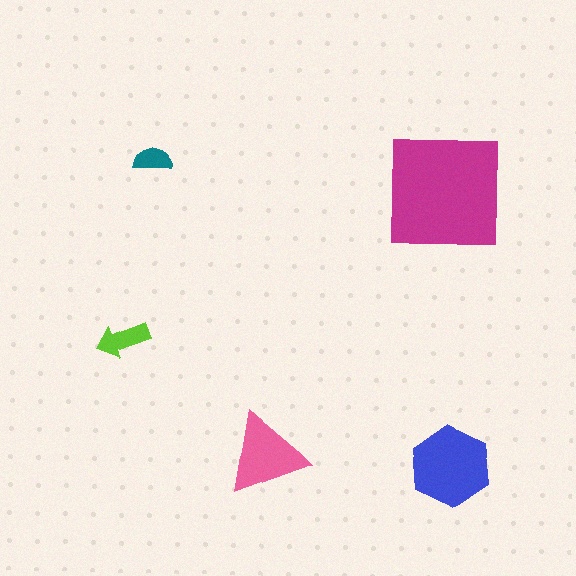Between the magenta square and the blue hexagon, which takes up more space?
The magenta square.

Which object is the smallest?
The teal semicircle.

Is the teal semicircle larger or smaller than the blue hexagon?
Smaller.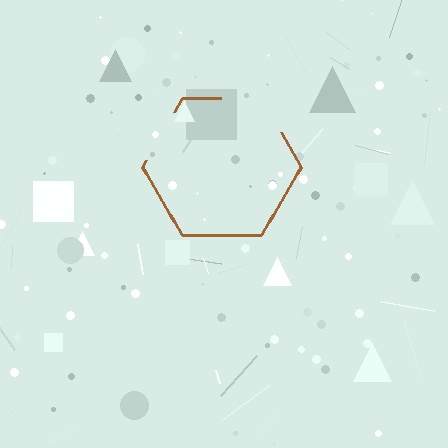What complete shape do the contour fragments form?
The contour fragments form a hexagon.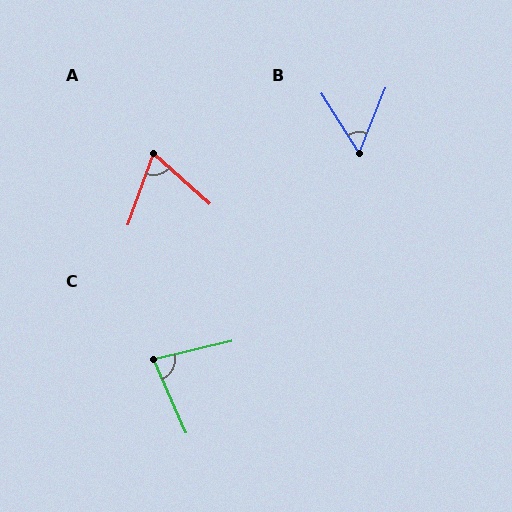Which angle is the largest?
C, at approximately 80 degrees.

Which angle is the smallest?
B, at approximately 54 degrees.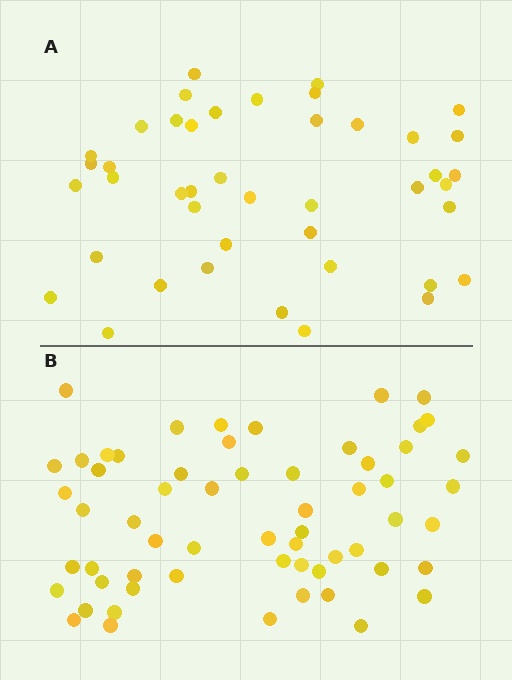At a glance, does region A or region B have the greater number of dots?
Region B (the bottom region) has more dots.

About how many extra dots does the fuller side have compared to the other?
Region B has approximately 15 more dots than region A.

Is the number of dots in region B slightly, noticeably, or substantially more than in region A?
Region B has noticeably more, but not dramatically so. The ratio is roughly 1.4 to 1.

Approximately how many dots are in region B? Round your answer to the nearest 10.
About 60 dots.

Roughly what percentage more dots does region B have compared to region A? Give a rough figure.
About 40% more.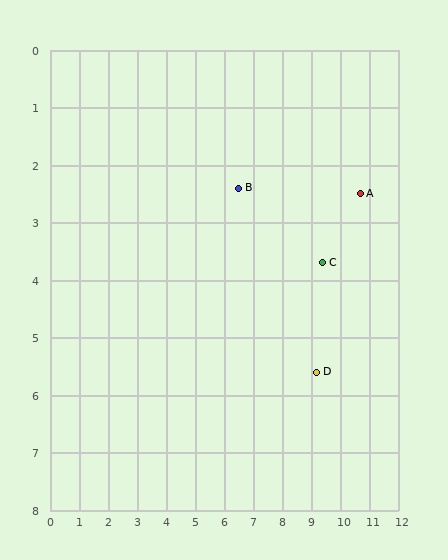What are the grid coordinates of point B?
Point B is at approximately (6.5, 2.4).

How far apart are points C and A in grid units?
Points C and A are about 1.8 grid units apart.